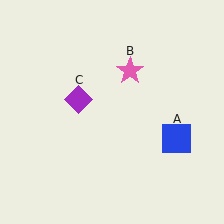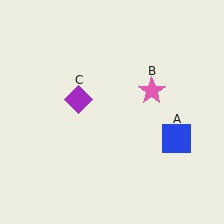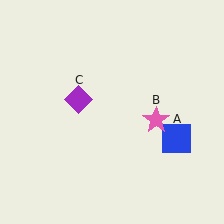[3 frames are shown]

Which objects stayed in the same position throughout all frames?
Blue square (object A) and purple diamond (object C) remained stationary.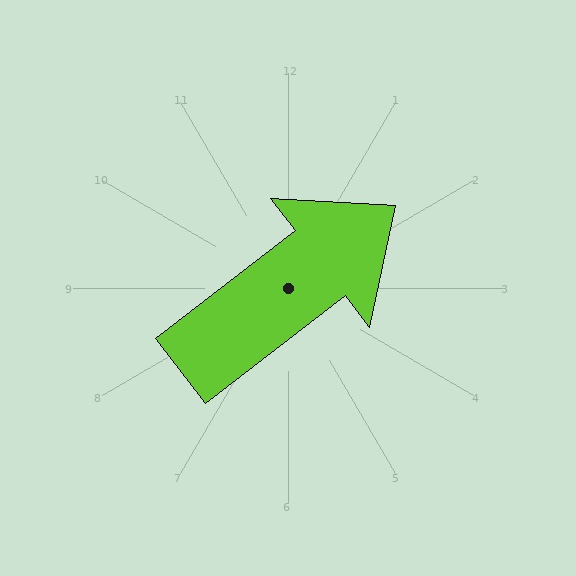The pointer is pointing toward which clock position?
Roughly 2 o'clock.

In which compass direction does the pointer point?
Northeast.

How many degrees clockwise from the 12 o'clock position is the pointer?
Approximately 52 degrees.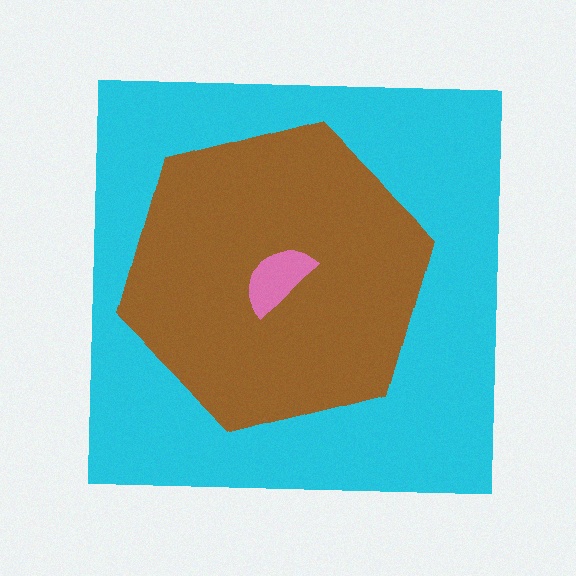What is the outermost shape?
The cyan square.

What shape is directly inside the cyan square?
The brown hexagon.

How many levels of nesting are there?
3.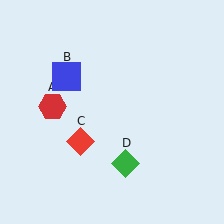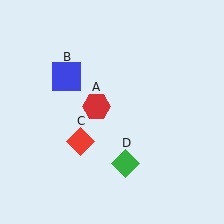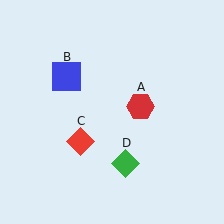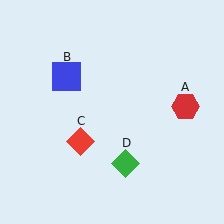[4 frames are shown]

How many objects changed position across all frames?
1 object changed position: red hexagon (object A).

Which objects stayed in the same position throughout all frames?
Blue square (object B) and red diamond (object C) and green diamond (object D) remained stationary.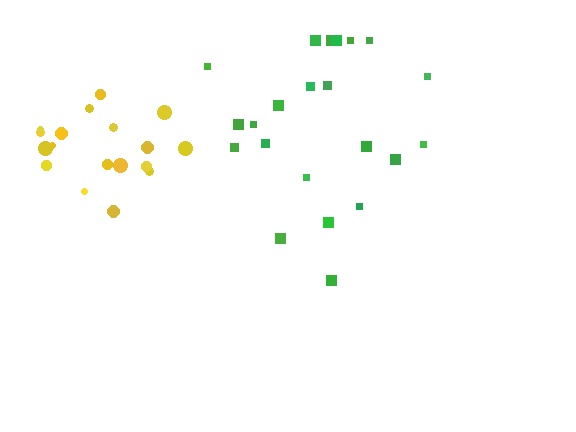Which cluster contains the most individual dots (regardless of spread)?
Green (22).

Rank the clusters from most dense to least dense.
yellow, green.